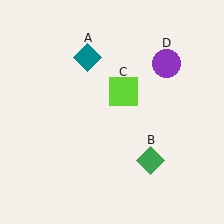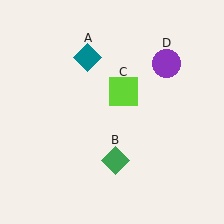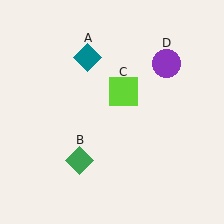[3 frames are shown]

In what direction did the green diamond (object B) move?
The green diamond (object B) moved left.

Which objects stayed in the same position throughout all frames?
Teal diamond (object A) and lime square (object C) and purple circle (object D) remained stationary.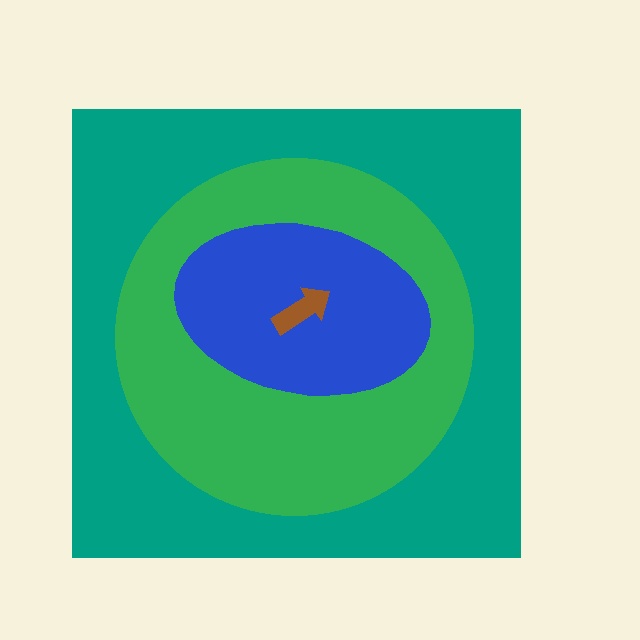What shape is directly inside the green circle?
The blue ellipse.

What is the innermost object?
The brown arrow.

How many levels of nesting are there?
4.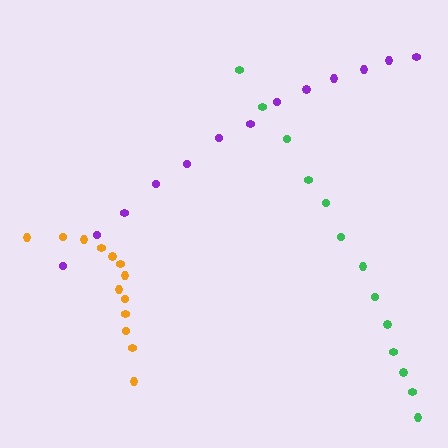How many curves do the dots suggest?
There are 3 distinct paths.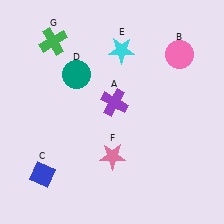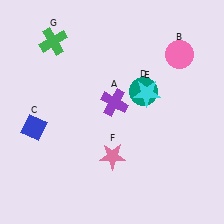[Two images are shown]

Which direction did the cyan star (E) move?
The cyan star (E) moved down.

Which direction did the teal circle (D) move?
The teal circle (D) moved right.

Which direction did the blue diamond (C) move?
The blue diamond (C) moved up.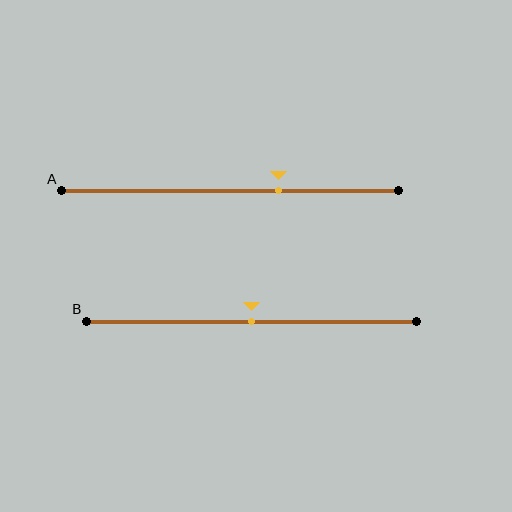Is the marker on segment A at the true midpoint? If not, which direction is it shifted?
No, the marker on segment A is shifted to the right by about 14% of the segment length.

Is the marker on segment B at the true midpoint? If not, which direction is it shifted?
Yes, the marker on segment B is at the true midpoint.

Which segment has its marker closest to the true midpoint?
Segment B has its marker closest to the true midpoint.